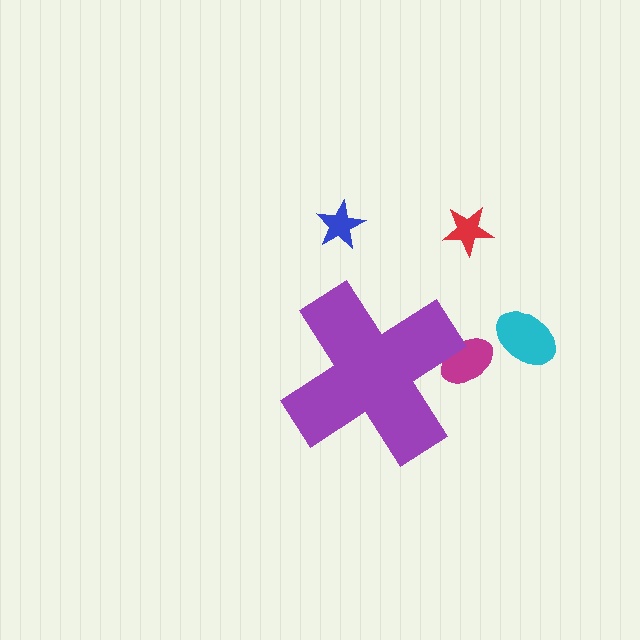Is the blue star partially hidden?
No, the blue star is fully visible.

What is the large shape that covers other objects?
A purple cross.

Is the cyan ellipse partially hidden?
No, the cyan ellipse is fully visible.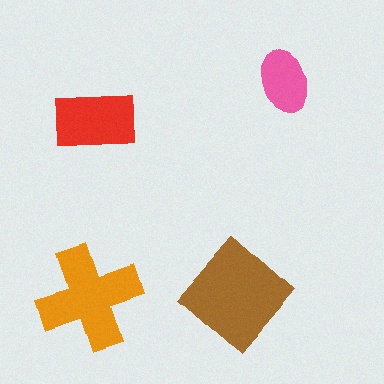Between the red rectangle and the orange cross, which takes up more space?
The orange cross.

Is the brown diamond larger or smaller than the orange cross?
Larger.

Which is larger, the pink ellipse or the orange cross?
The orange cross.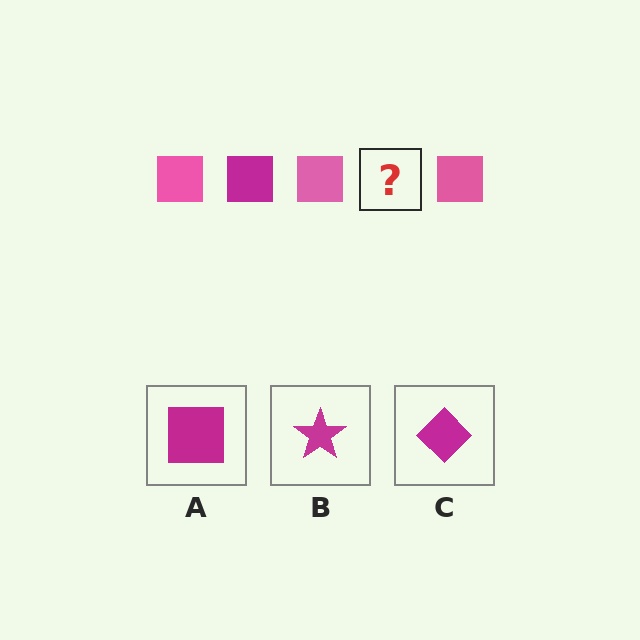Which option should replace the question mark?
Option A.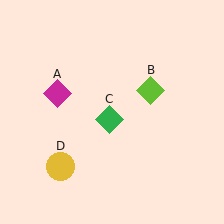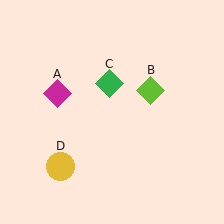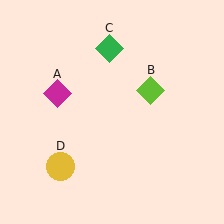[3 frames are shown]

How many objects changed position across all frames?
1 object changed position: green diamond (object C).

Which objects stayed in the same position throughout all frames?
Magenta diamond (object A) and lime diamond (object B) and yellow circle (object D) remained stationary.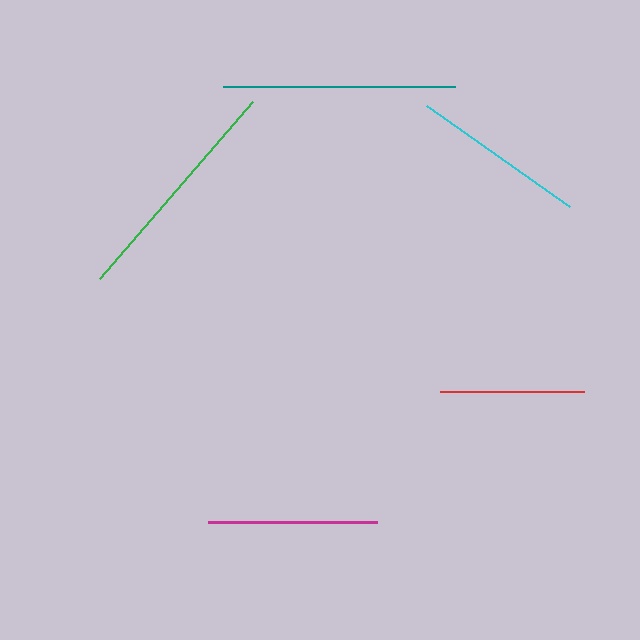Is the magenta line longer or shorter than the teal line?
The teal line is longer than the magenta line.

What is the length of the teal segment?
The teal segment is approximately 232 pixels long.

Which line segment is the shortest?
The red line is the shortest at approximately 145 pixels.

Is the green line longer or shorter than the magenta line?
The green line is longer than the magenta line.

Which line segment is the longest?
The green line is the longest at approximately 235 pixels.